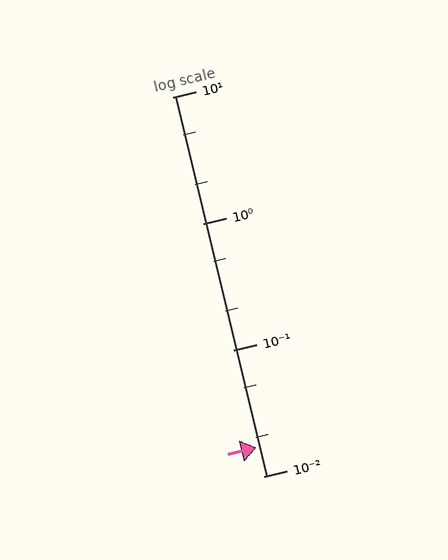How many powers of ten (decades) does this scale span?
The scale spans 3 decades, from 0.01 to 10.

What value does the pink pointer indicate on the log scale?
The pointer indicates approximately 0.017.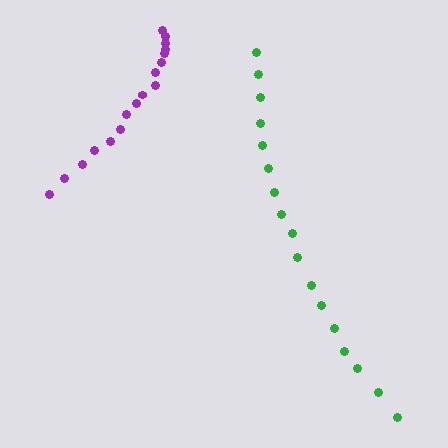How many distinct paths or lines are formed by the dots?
There are 2 distinct paths.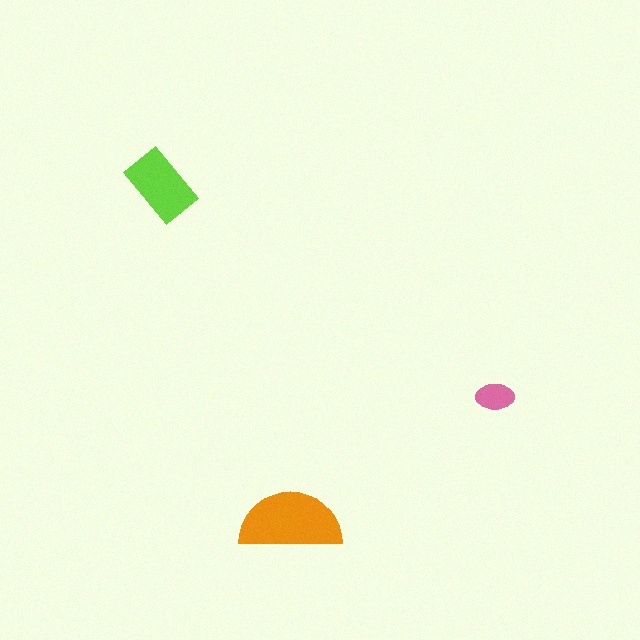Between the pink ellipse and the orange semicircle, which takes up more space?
The orange semicircle.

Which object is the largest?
The orange semicircle.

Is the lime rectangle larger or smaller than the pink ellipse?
Larger.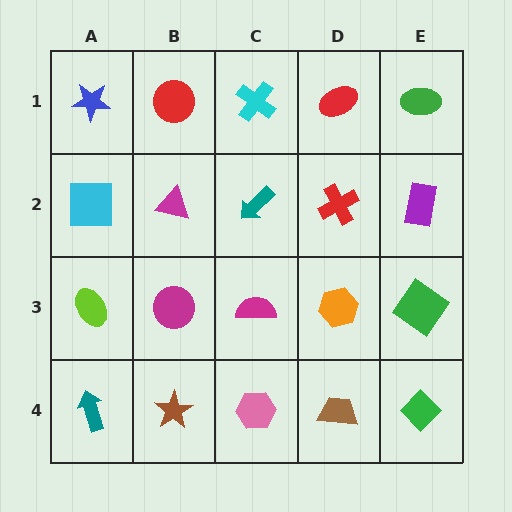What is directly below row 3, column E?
A green diamond.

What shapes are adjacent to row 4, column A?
A lime ellipse (row 3, column A), a brown star (row 4, column B).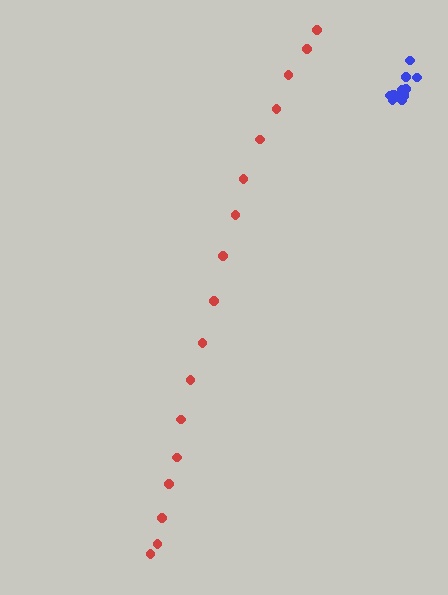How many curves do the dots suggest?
There are 2 distinct paths.